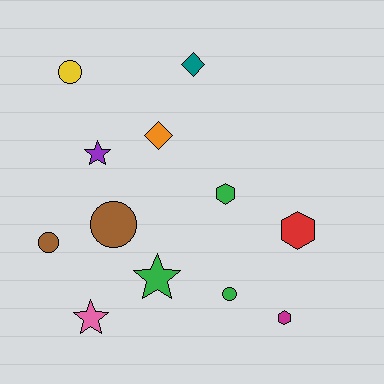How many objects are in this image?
There are 12 objects.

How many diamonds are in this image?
There are 2 diamonds.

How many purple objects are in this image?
There is 1 purple object.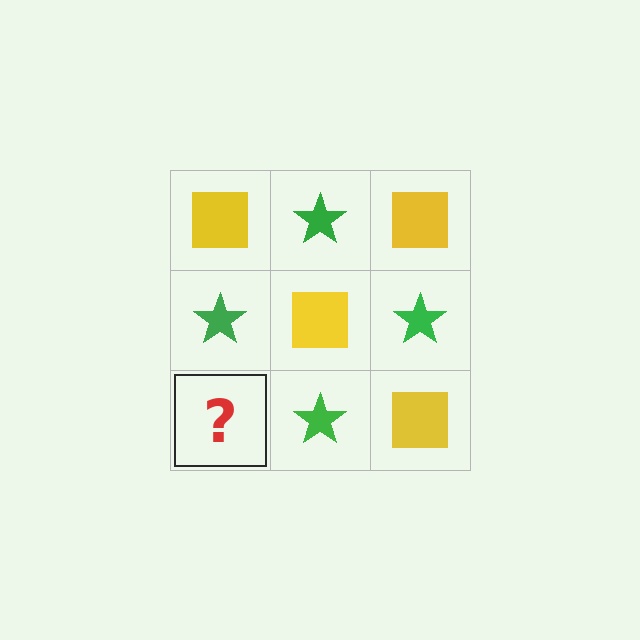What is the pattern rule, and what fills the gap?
The rule is that it alternates yellow square and green star in a checkerboard pattern. The gap should be filled with a yellow square.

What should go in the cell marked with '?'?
The missing cell should contain a yellow square.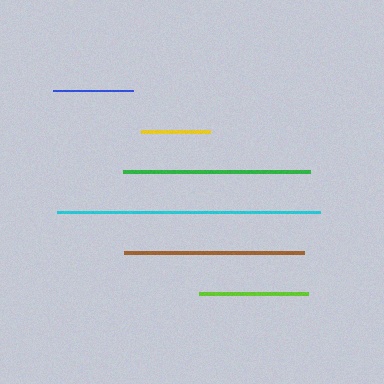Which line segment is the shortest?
The yellow line is the shortest at approximately 69 pixels.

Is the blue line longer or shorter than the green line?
The green line is longer than the blue line.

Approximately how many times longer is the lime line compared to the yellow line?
The lime line is approximately 1.6 times the length of the yellow line.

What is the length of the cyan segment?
The cyan segment is approximately 264 pixels long.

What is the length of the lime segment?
The lime segment is approximately 109 pixels long.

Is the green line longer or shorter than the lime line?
The green line is longer than the lime line.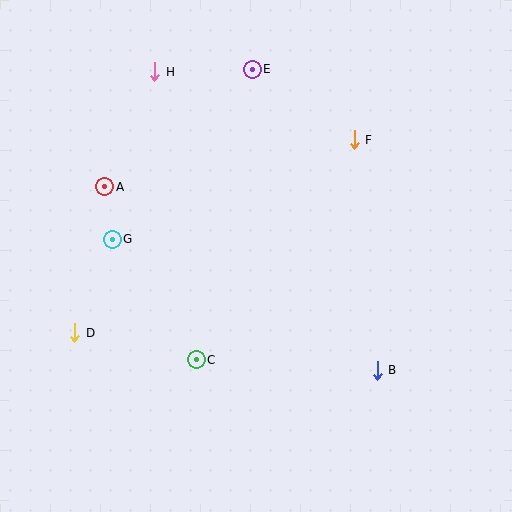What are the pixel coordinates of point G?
Point G is at (112, 239).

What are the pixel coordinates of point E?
Point E is at (252, 69).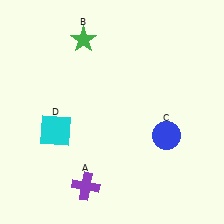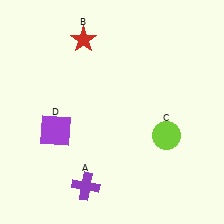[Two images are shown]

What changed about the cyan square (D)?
In Image 1, D is cyan. In Image 2, it changed to purple.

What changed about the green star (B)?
In Image 1, B is green. In Image 2, it changed to red.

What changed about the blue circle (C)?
In Image 1, C is blue. In Image 2, it changed to lime.